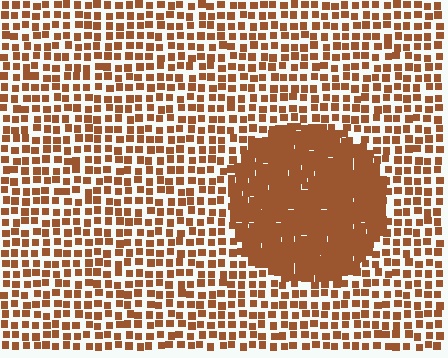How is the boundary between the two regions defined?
The boundary is defined by a change in element density (approximately 2.5x ratio). All elements are the same color, size, and shape.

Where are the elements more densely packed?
The elements are more densely packed inside the circle boundary.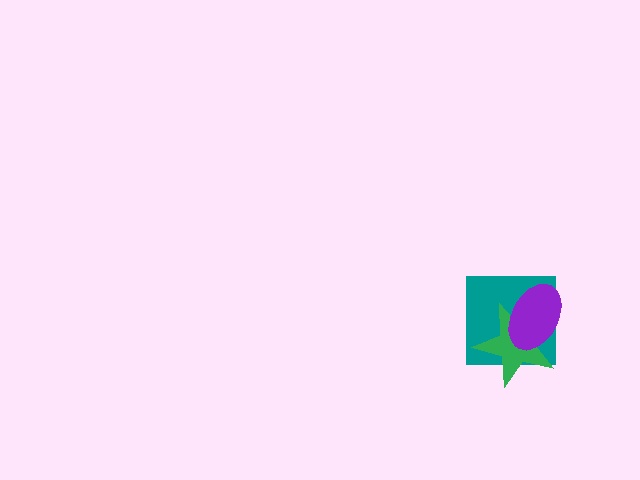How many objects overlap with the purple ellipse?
2 objects overlap with the purple ellipse.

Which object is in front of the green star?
The purple ellipse is in front of the green star.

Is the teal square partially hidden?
Yes, it is partially covered by another shape.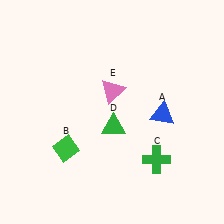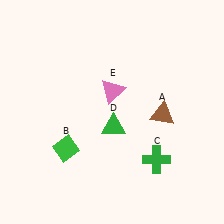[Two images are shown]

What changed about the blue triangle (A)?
In Image 1, A is blue. In Image 2, it changed to brown.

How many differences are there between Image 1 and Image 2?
There is 1 difference between the two images.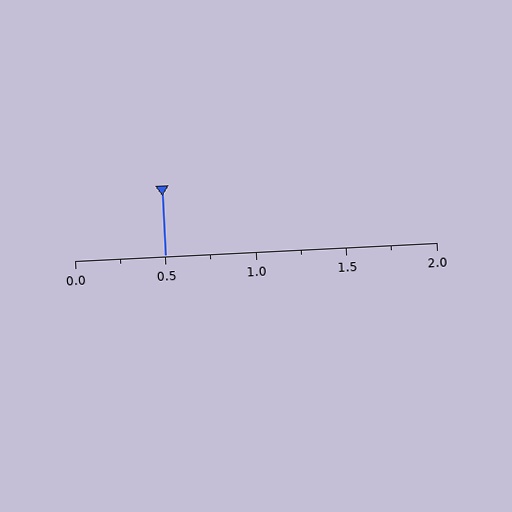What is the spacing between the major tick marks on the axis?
The major ticks are spaced 0.5 apart.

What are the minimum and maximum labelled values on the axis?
The axis runs from 0.0 to 2.0.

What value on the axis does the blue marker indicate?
The marker indicates approximately 0.5.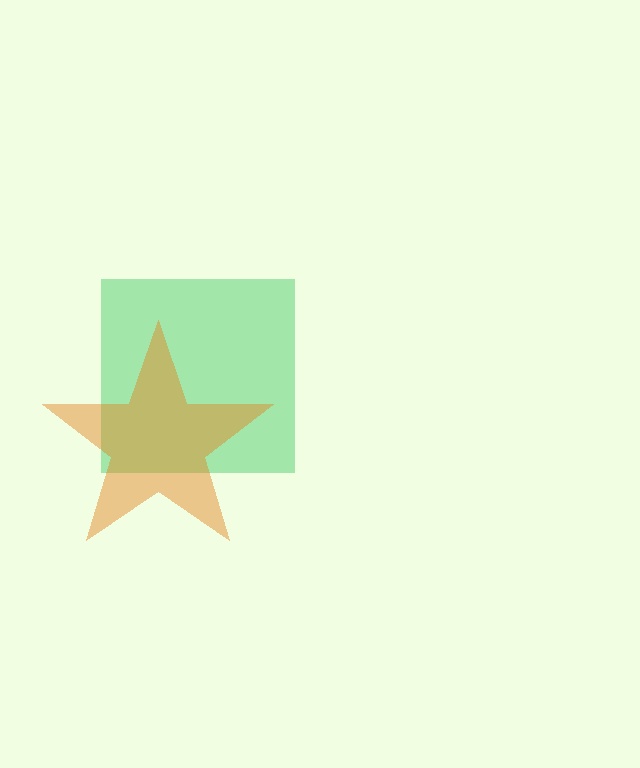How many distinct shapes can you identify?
There are 2 distinct shapes: a green square, an orange star.